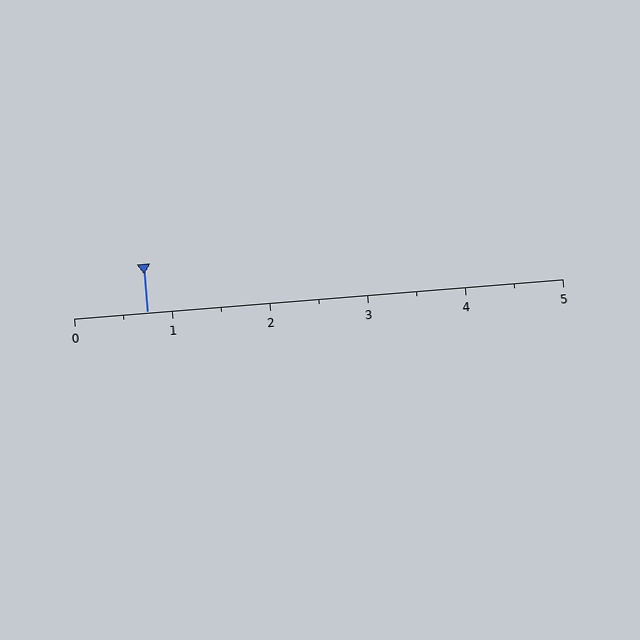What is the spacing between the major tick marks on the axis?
The major ticks are spaced 1 apart.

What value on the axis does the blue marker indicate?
The marker indicates approximately 0.8.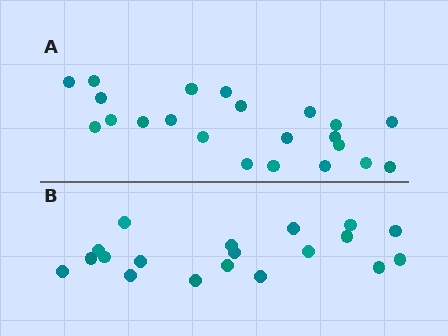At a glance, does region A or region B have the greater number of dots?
Region A (the top region) has more dots.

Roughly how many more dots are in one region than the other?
Region A has just a few more — roughly 2 or 3 more dots than region B.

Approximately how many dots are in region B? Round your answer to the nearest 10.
About 20 dots. (The exact count is 19, which rounds to 20.)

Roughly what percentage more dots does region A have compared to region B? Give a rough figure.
About 15% more.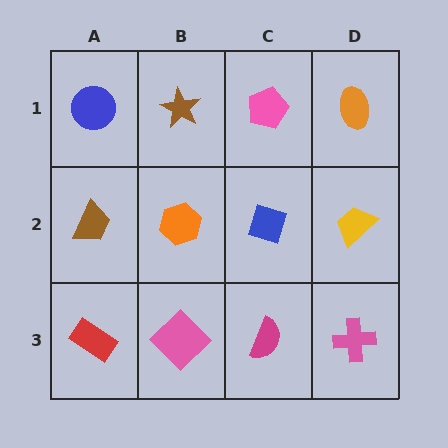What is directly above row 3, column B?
An orange hexagon.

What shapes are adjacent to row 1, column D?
A yellow trapezoid (row 2, column D), a pink pentagon (row 1, column C).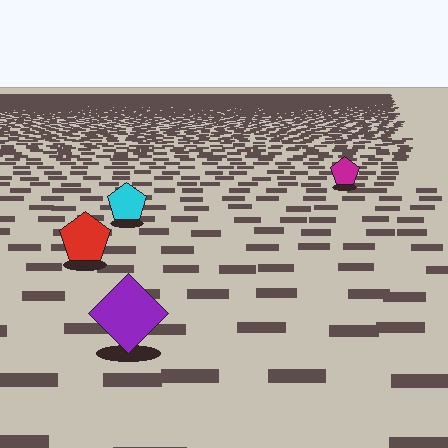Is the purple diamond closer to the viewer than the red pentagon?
Yes. The purple diamond is closer — you can tell from the texture gradient: the ground texture is coarser near it.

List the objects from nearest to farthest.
From nearest to farthest: the purple diamond, the red pentagon, the cyan pentagon, the magenta pentagon.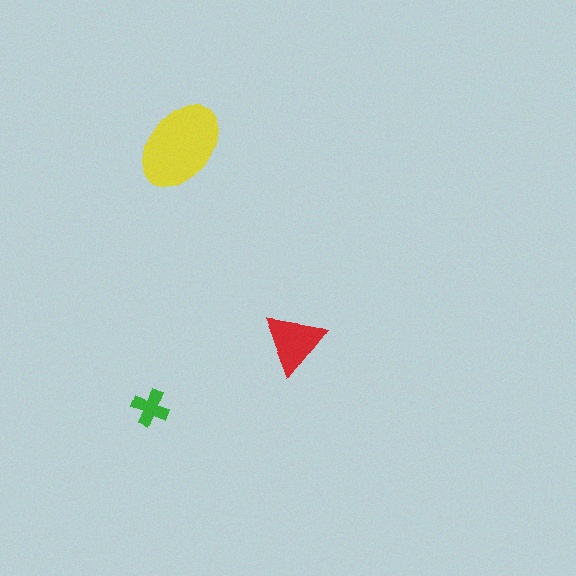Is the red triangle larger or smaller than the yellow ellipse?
Smaller.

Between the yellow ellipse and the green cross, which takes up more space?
The yellow ellipse.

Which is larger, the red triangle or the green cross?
The red triangle.